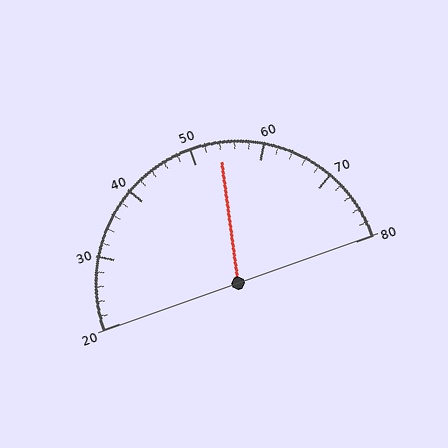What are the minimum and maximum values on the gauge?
The gauge ranges from 20 to 80.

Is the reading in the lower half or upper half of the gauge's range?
The reading is in the upper half of the range (20 to 80).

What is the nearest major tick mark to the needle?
The nearest major tick mark is 50.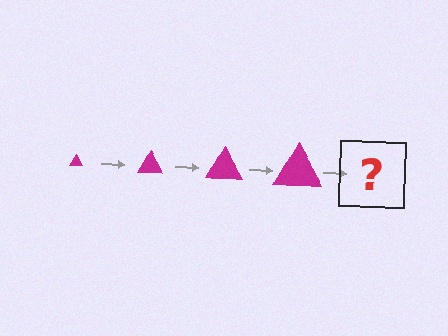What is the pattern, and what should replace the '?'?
The pattern is that the triangle gets progressively larger each step. The '?' should be a magenta triangle, larger than the previous one.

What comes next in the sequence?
The next element should be a magenta triangle, larger than the previous one.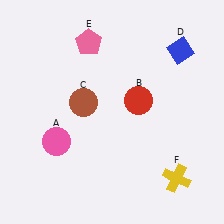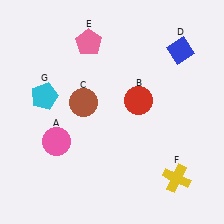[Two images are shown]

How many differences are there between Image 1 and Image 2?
There is 1 difference between the two images.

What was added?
A cyan pentagon (G) was added in Image 2.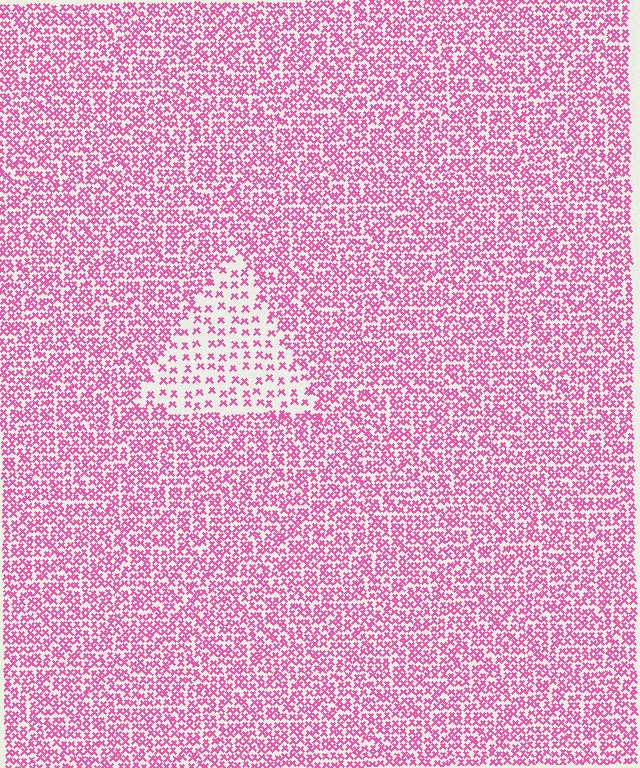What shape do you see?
I see a triangle.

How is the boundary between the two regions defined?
The boundary is defined by a change in element density (approximately 2.3x ratio). All elements are the same color, size, and shape.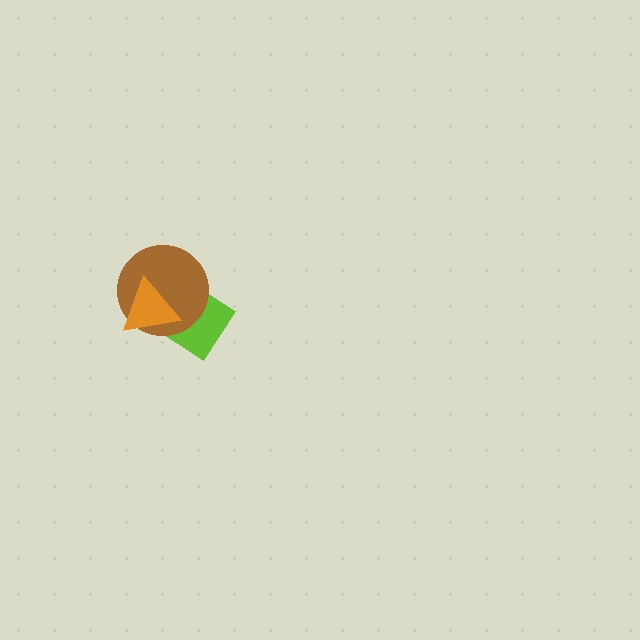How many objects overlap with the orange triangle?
2 objects overlap with the orange triangle.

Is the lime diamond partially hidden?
Yes, it is partially covered by another shape.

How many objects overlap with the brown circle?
2 objects overlap with the brown circle.